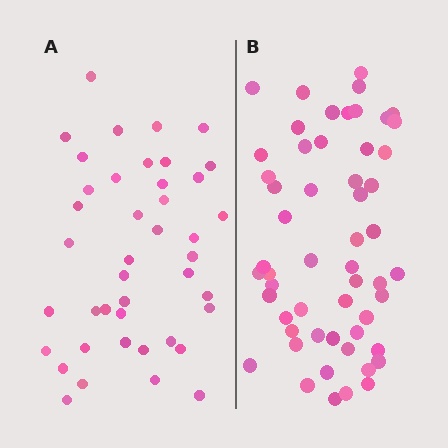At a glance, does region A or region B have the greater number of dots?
Region B (the right region) has more dots.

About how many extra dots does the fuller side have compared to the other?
Region B has approximately 15 more dots than region A.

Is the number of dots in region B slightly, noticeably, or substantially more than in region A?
Region B has noticeably more, but not dramatically so. The ratio is roughly 1.3 to 1.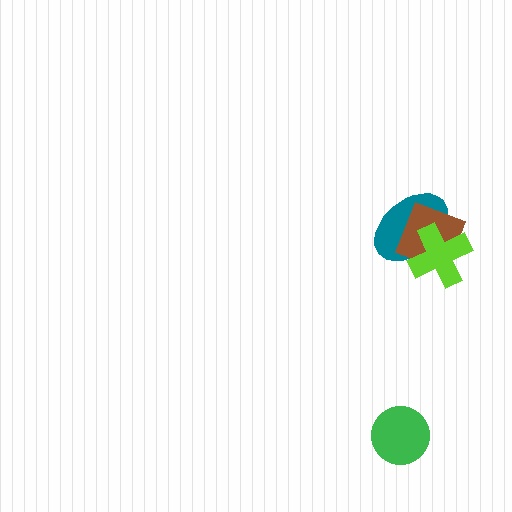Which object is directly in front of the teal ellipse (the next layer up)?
The brown square is directly in front of the teal ellipse.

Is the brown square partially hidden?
Yes, it is partially covered by another shape.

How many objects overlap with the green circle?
0 objects overlap with the green circle.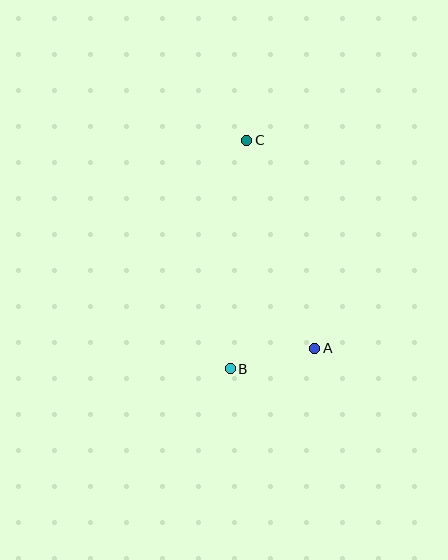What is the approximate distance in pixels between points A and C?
The distance between A and C is approximately 218 pixels.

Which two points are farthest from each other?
Points B and C are farthest from each other.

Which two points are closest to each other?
Points A and B are closest to each other.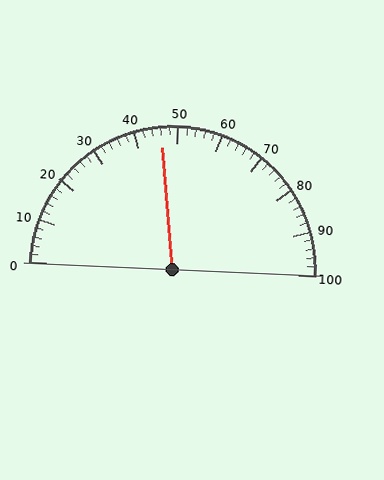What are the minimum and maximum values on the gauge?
The gauge ranges from 0 to 100.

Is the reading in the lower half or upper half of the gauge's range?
The reading is in the lower half of the range (0 to 100).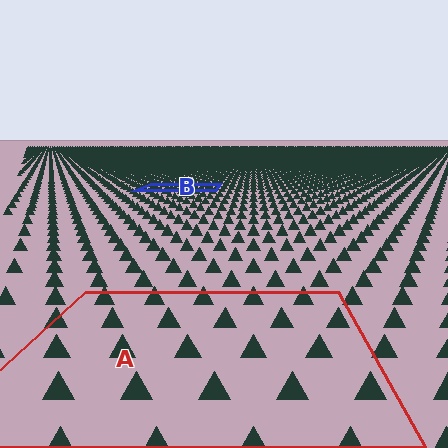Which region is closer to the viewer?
Region A is closer. The texture elements there are larger and more spread out.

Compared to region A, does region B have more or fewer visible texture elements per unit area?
Region B has more texture elements per unit area — they are packed more densely because it is farther away.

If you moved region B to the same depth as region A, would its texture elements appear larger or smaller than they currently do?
They would appear larger. At a closer depth, the same texture elements are projected at a bigger on-screen size.